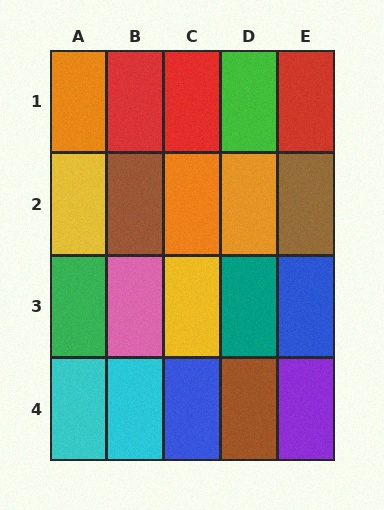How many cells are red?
3 cells are red.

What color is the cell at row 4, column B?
Cyan.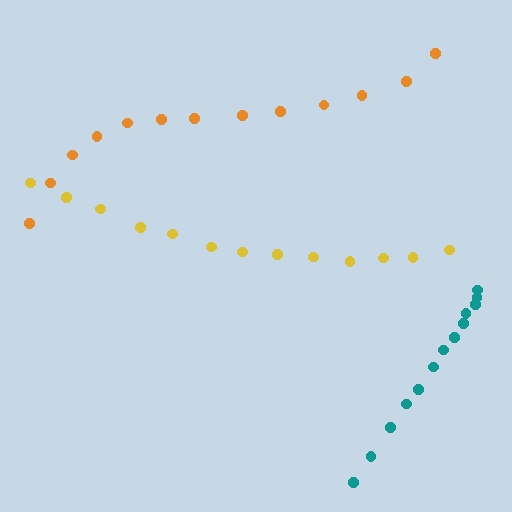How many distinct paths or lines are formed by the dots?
There are 3 distinct paths.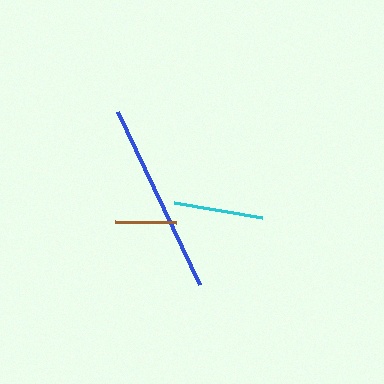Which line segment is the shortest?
The brown line is the shortest at approximately 61 pixels.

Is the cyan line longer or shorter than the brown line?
The cyan line is longer than the brown line.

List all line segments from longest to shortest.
From longest to shortest: blue, cyan, brown.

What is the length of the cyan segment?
The cyan segment is approximately 89 pixels long.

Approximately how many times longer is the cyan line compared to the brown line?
The cyan line is approximately 1.5 times the length of the brown line.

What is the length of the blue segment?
The blue segment is approximately 191 pixels long.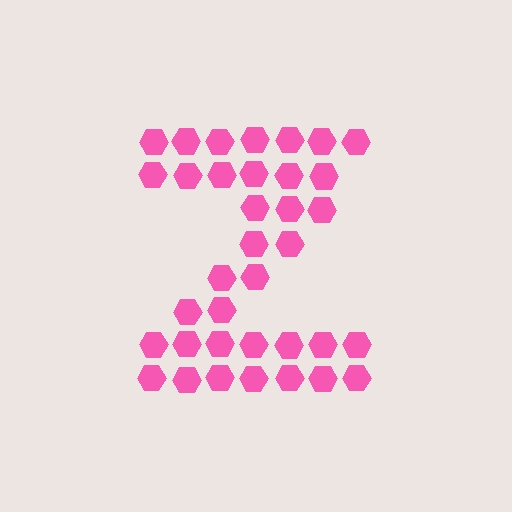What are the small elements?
The small elements are hexagons.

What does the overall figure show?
The overall figure shows the letter Z.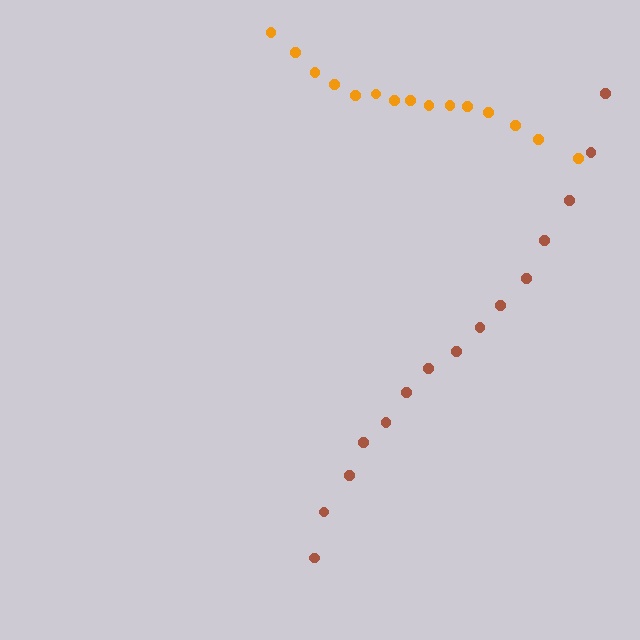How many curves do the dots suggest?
There are 2 distinct paths.